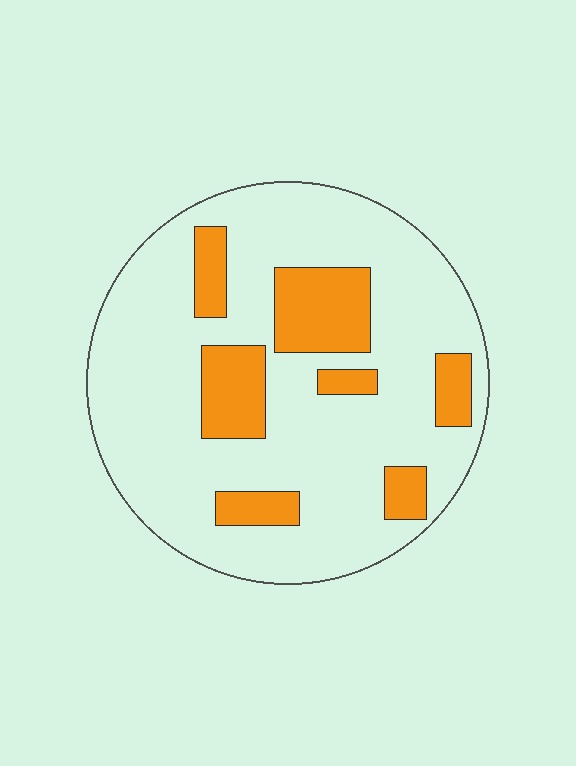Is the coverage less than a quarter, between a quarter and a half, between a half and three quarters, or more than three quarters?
Less than a quarter.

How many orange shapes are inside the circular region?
7.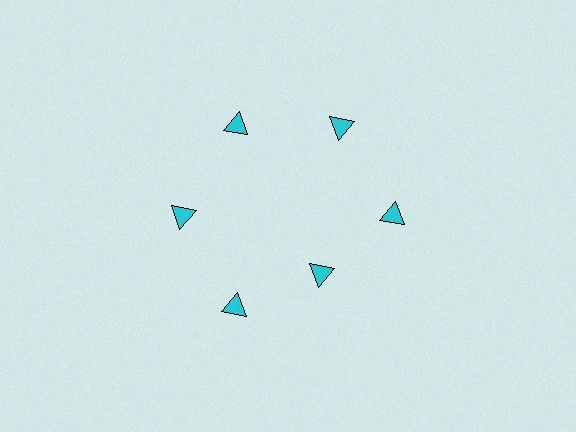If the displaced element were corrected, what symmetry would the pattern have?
It would have 6-fold rotational symmetry — the pattern would map onto itself every 60 degrees.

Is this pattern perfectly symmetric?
No. The 6 cyan triangles are arranged in a ring, but one element near the 5 o'clock position is pulled inward toward the center, breaking the 6-fold rotational symmetry.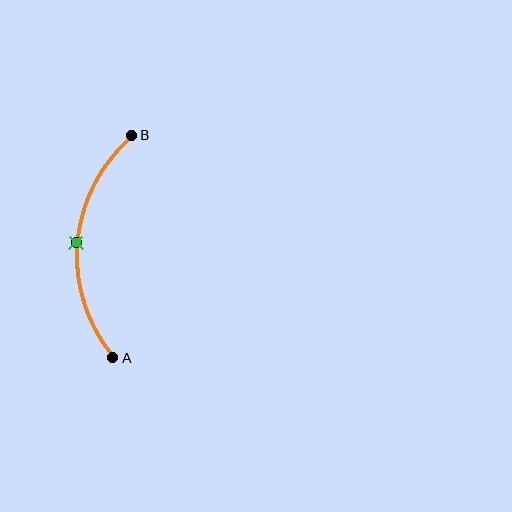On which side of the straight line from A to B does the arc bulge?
The arc bulges to the left of the straight line connecting A and B.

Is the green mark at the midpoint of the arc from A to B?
Yes. The green mark lies on the arc at equal arc-length from both A and B — it is the arc midpoint.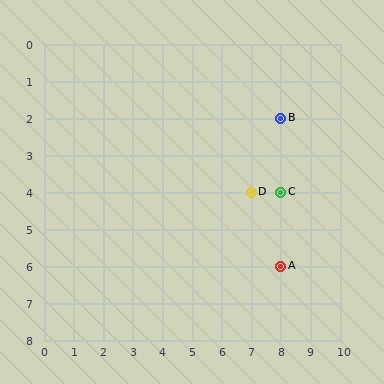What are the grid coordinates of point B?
Point B is at grid coordinates (8, 2).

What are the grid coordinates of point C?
Point C is at grid coordinates (8, 4).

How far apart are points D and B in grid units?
Points D and B are 1 column and 2 rows apart (about 2.2 grid units diagonally).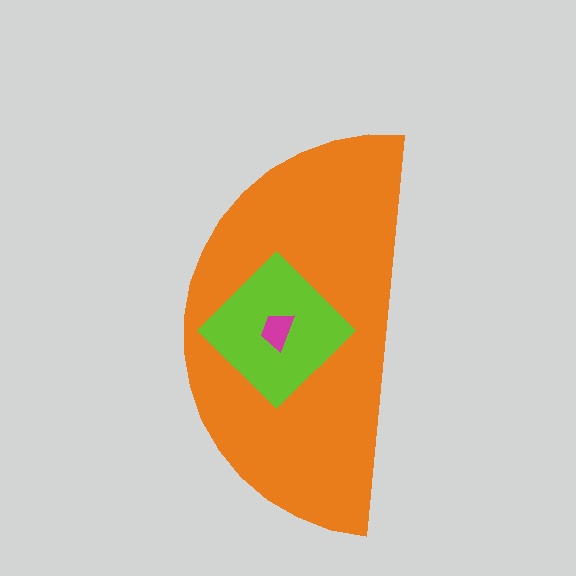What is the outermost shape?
The orange semicircle.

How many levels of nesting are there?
3.